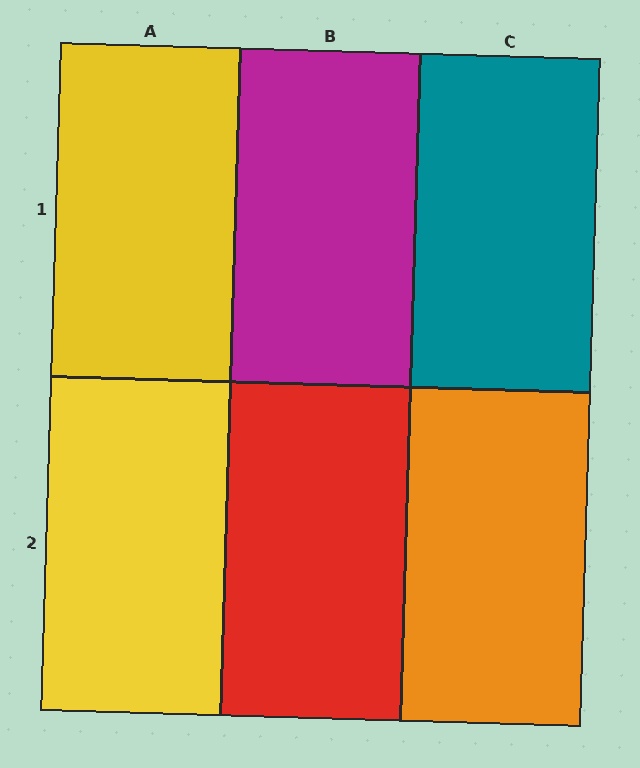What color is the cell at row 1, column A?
Yellow.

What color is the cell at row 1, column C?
Teal.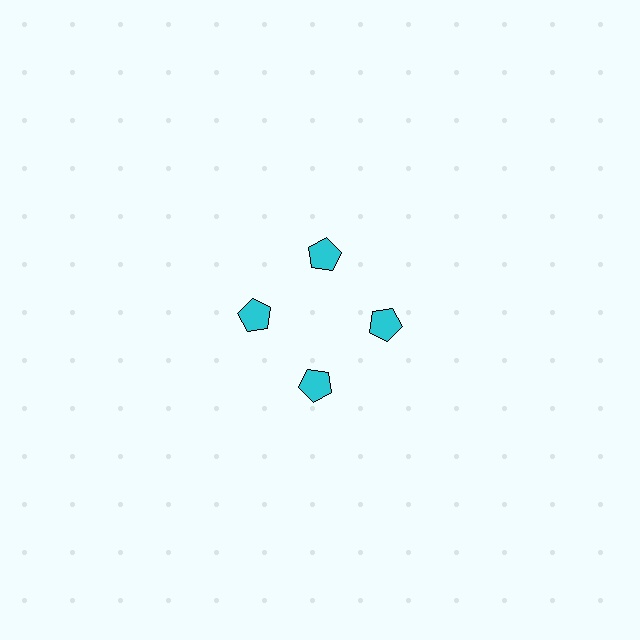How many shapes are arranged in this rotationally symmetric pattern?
There are 4 shapes, arranged in 4 groups of 1.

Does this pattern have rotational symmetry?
Yes, this pattern has 4-fold rotational symmetry. It looks the same after rotating 90 degrees around the center.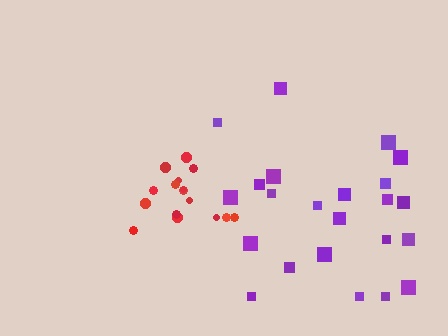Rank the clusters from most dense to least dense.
red, purple.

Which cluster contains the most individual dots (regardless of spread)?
Purple (23).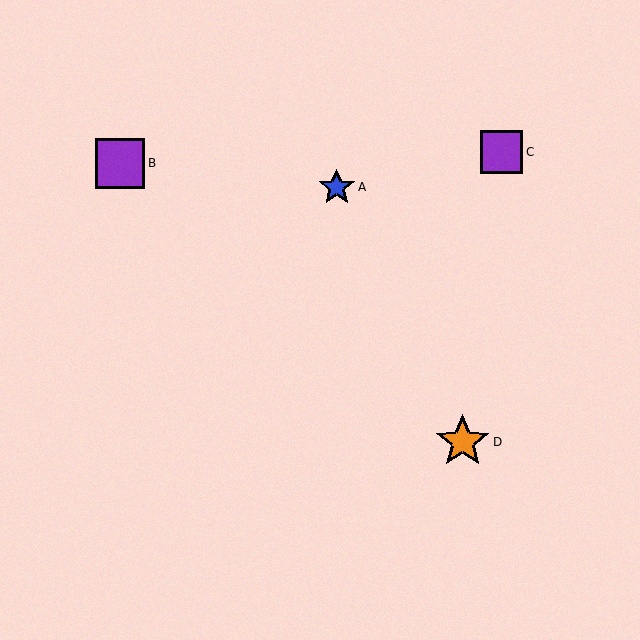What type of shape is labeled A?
Shape A is a blue star.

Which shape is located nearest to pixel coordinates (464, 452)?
The orange star (labeled D) at (463, 442) is nearest to that location.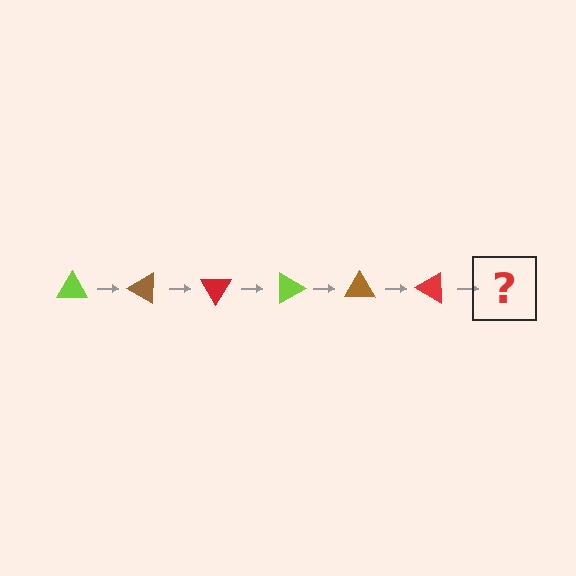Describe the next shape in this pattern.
It should be a lime triangle, rotated 180 degrees from the start.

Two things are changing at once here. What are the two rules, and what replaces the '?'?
The two rules are that it rotates 30 degrees each step and the color cycles through lime, brown, and red. The '?' should be a lime triangle, rotated 180 degrees from the start.